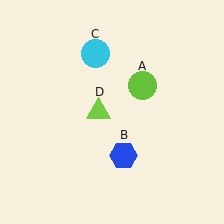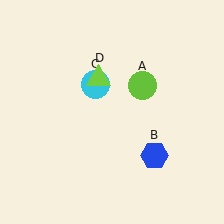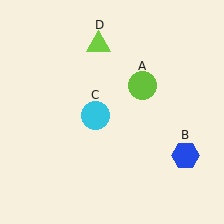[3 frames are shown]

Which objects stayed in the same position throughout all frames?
Lime circle (object A) remained stationary.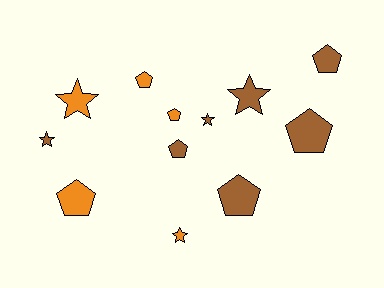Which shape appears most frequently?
Pentagon, with 7 objects.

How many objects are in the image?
There are 12 objects.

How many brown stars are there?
There are 3 brown stars.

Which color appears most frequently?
Brown, with 7 objects.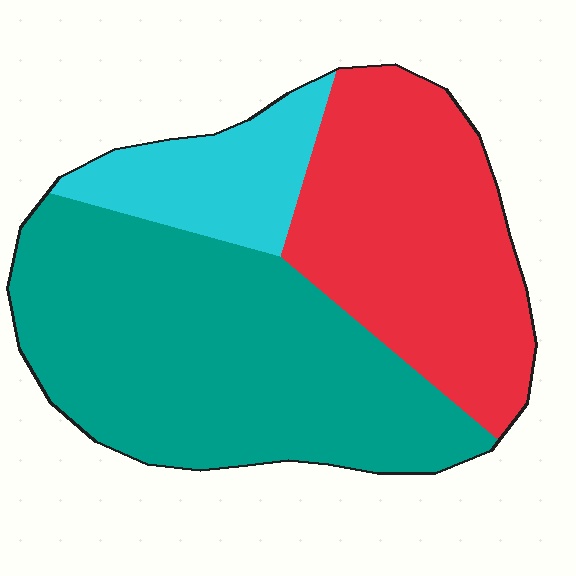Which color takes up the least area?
Cyan, at roughly 15%.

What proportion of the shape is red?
Red covers 35% of the shape.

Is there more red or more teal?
Teal.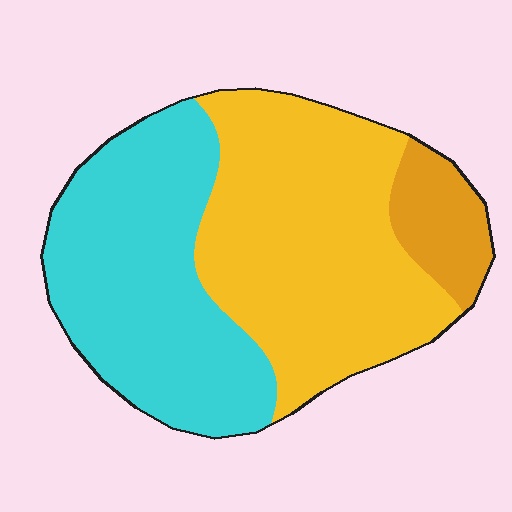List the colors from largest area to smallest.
From largest to smallest: yellow, cyan, orange.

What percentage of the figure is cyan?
Cyan covers around 40% of the figure.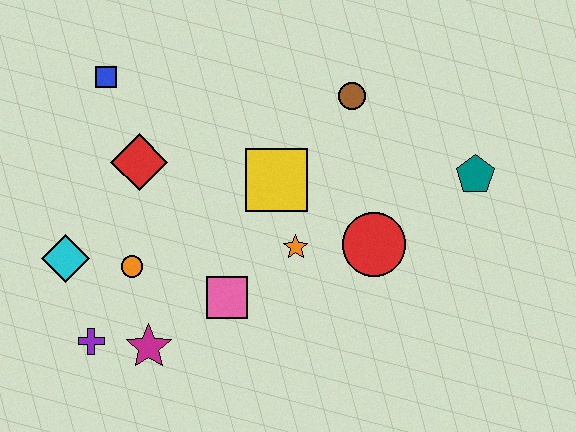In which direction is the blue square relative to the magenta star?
The blue square is above the magenta star.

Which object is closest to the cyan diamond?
The orange circle is closest to the cyan diamond.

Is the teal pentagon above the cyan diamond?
Yes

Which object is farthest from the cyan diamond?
The teal pentagon is farthest from the cyan diamond.